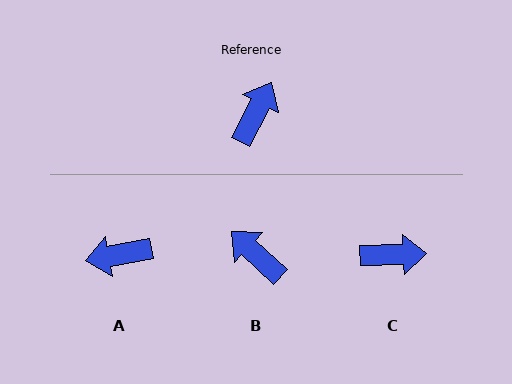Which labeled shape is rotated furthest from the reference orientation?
A, about 128 degrees away.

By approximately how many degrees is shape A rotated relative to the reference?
Approximately 128 degrees counter-clockwise.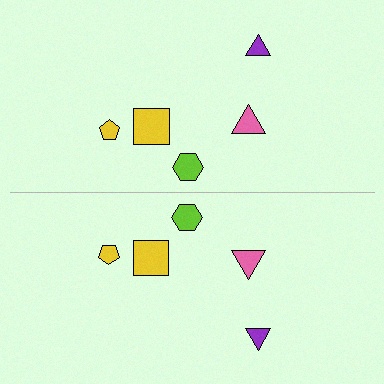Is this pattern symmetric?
Yes, this pattern has bilateral (reflection) symmetry.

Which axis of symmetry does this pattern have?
The pattern has a horizontal axis of symmetry running through the center of the image.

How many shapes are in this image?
There are 10 shapes in this image.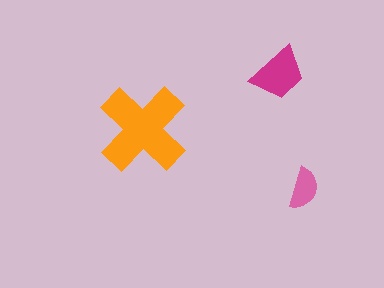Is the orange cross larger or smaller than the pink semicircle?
Larger.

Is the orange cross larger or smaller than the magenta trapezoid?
Larger.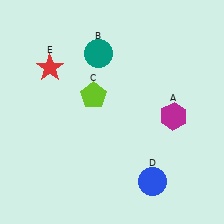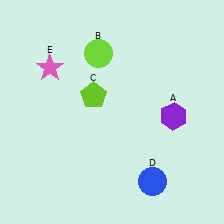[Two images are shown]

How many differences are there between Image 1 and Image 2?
There are 3 differences between the two images.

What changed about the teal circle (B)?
In Image 1, B is teal. In Image 2, it changed to lime.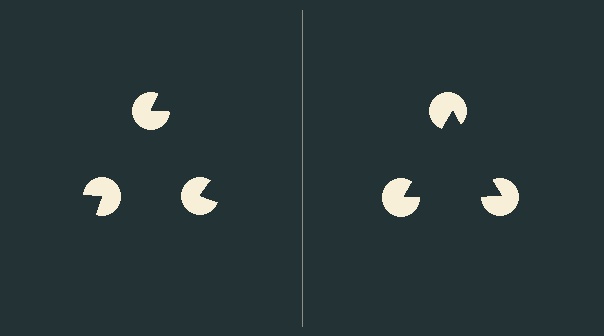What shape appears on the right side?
An illusory triangle.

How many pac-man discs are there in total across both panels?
6 — 3 on each side.